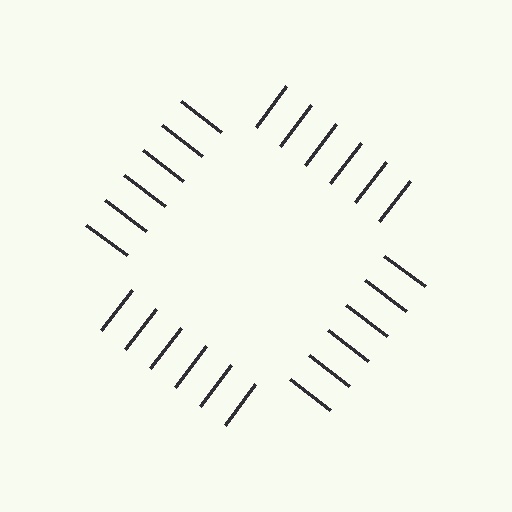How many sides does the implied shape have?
4 sides — the line-ends trace a square.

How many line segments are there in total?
24 — 6 along each of the 4 edges.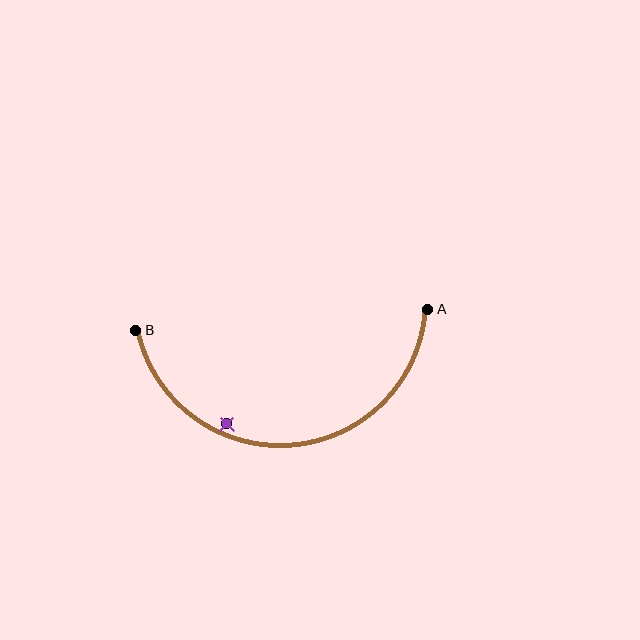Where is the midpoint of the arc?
The arc midpoint is the point on the curve farthest from the straight line joining A and B. It sits below that line.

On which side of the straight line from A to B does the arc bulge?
The arc bulges below the straight line connecting A and B.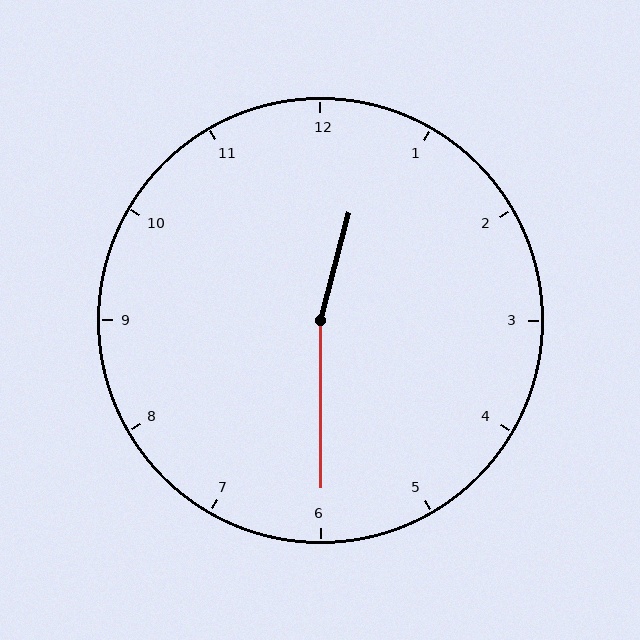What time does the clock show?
12:30.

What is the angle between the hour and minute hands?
Approximately 165 degrees.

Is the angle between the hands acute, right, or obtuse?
It is obtuse.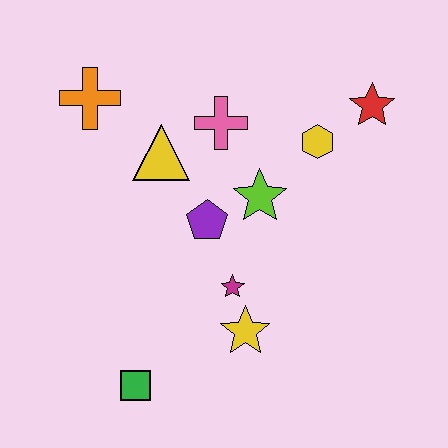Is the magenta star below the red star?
Yes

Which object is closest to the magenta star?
The yellow star is closest to the magenta star.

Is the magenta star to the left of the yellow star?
Yes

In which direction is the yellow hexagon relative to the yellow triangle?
The yellow hexagon is to the right of the yellow triangle.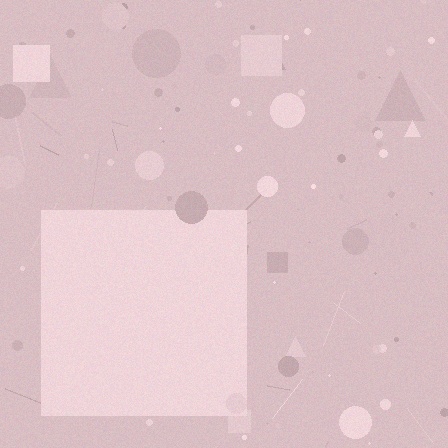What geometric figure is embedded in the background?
A square is embedded in the background.